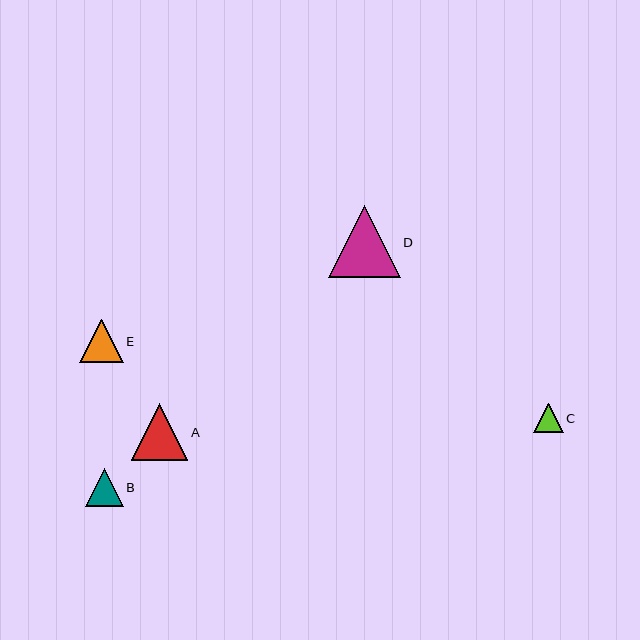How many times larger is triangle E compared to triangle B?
Triangle E is approximately 1.1 times the size of triangle B.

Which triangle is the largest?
Triangle D is the largest with a size of approximately 72 pixels.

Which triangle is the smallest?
Triangle C is the smallest with a size of approximately 30 pixels.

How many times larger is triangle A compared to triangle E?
Triangle A is approximately 1.3 times the size of triangle E.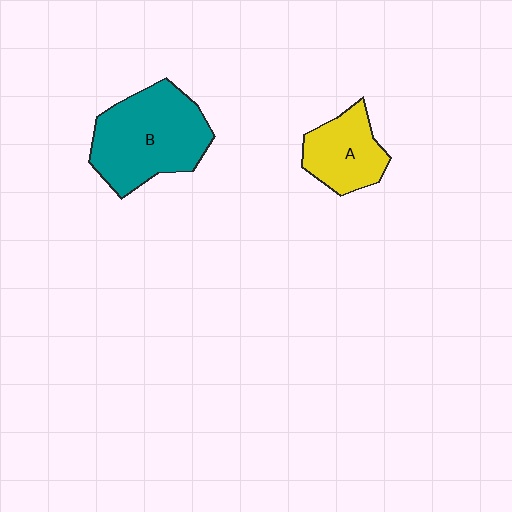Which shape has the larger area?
Shape B (teal).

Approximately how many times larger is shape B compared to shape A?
Approximately 1.8 times.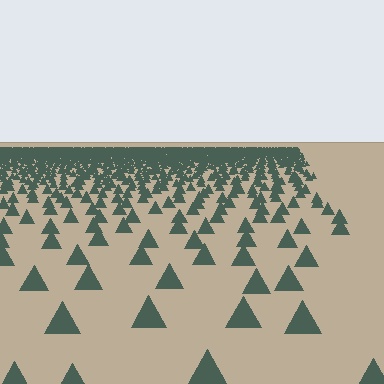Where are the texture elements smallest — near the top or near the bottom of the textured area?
Near the top.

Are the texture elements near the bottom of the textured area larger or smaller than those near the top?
Larger. Near the bottom, elements are closer to the viewer and appear at a bigger on-screen size.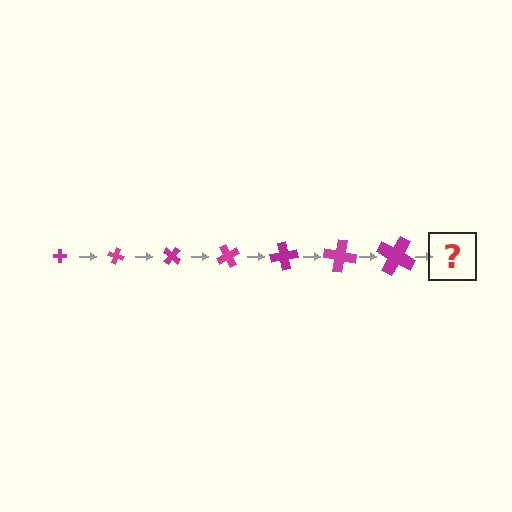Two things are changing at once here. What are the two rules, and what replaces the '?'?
The two rules are that the cross grows larger each step and it rotates 20 degrees each step. The '?' should be a cross, larger than the previous one and rotated 140 degrees from the start.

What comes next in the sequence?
The next element should be a cross, larger than the previous one and rotated 140 degrees from the start.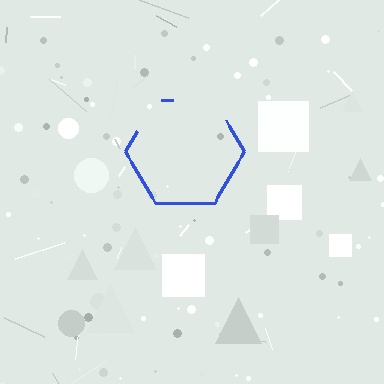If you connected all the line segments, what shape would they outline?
They would outline a hexagon.